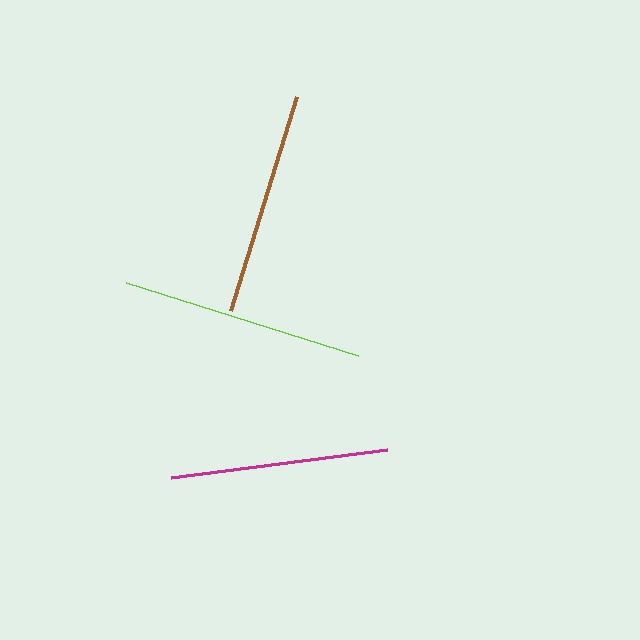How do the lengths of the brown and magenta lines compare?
The brown and magenta lines are approximately the same length.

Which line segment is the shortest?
The magenta line is the shortest at approximately 218 pixels.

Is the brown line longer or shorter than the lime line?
The lime line is longer than the brown line.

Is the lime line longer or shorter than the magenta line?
The lime line is longer than the magenta line.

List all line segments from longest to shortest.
From longest to shortest: lime, brown, magenta.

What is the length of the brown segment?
The brown segment is approximately 224 pixels long.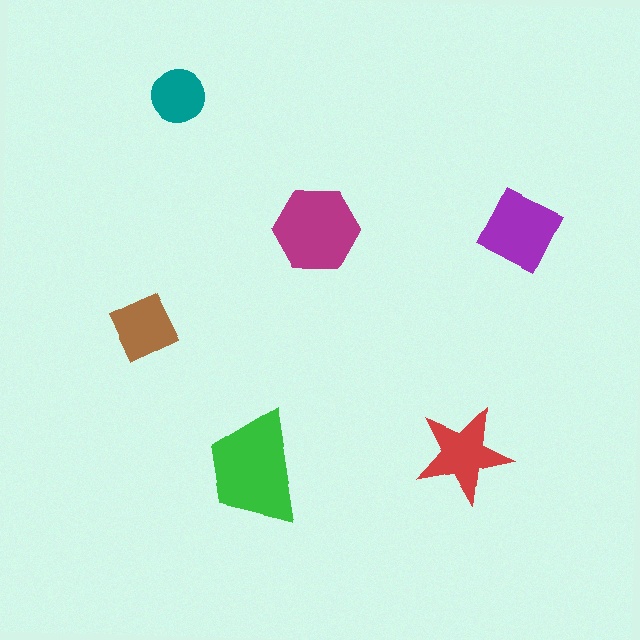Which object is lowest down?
The green trapezoid is bottommost.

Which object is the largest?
The green trapezoid.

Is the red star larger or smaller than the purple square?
Smaller.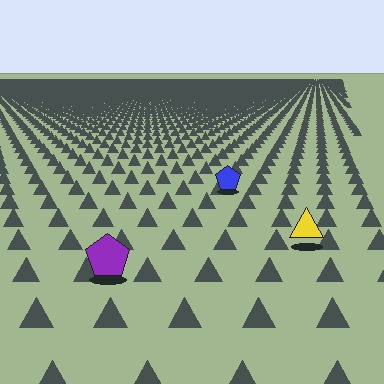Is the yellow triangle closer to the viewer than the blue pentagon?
Yes. The yellow triangle is closer — you can tell from the texture gradient: the ground texture is coarser near it.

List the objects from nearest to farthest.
From nearest to farthest: the purple pentagon, the yellow triangle, the blue pentagon.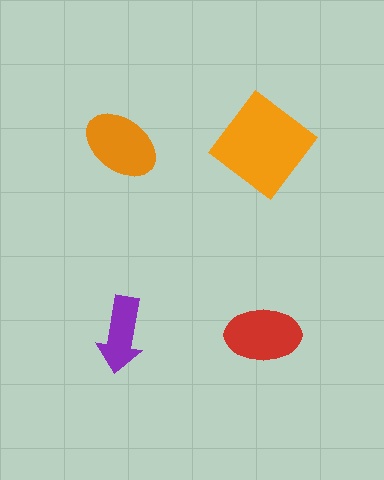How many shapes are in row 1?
2 shapes.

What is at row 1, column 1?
An orange ellipse.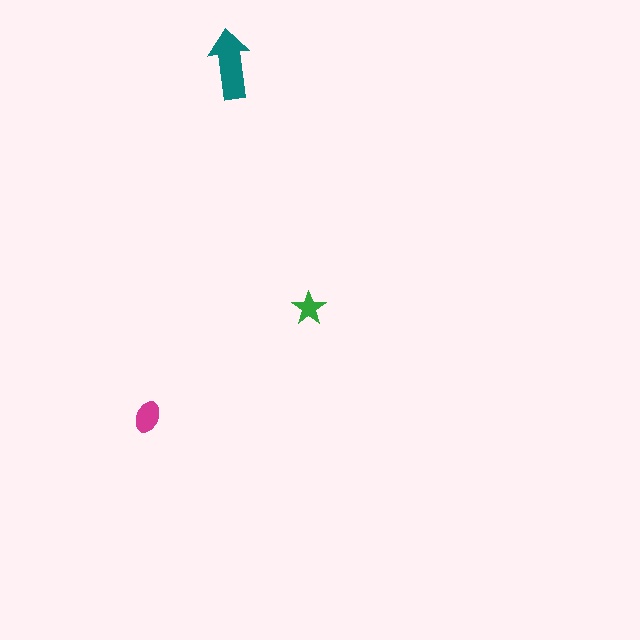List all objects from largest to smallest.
The teal arrow, the magenta ellipse, the green star.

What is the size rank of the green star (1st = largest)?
3rd.